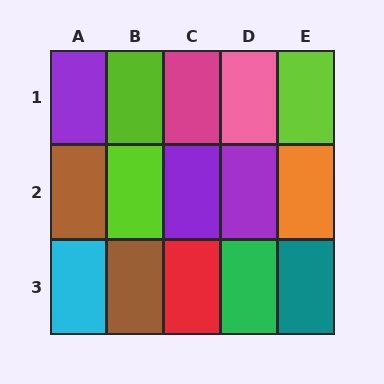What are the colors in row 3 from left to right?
Cyan, brown, red, green, teal.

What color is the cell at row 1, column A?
Purple.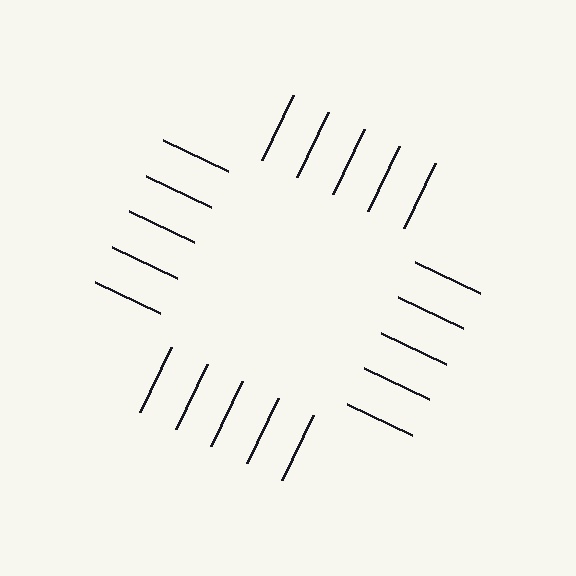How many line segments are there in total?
20 — 5 along each of the 4 edges.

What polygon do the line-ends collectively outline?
An illusory square — the line segments terminate on its edges but no continuous stroke is drawn.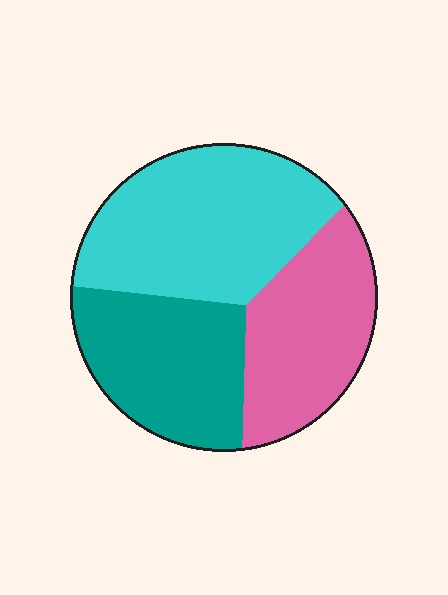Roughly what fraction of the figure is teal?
Teal covers about 30% of the figure.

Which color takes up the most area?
Cyan, at roughly 40%.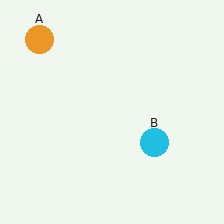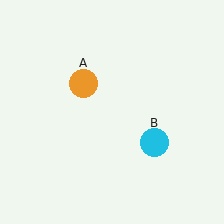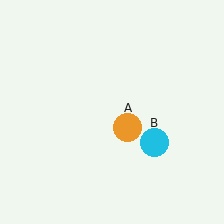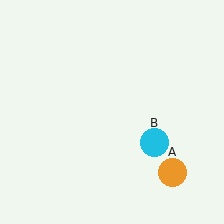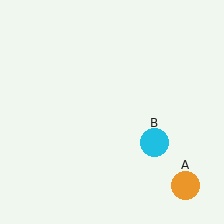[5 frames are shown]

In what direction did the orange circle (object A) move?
The orange circle (object A) moved down and to the right.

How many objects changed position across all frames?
1 object changed position: orange circle (object A).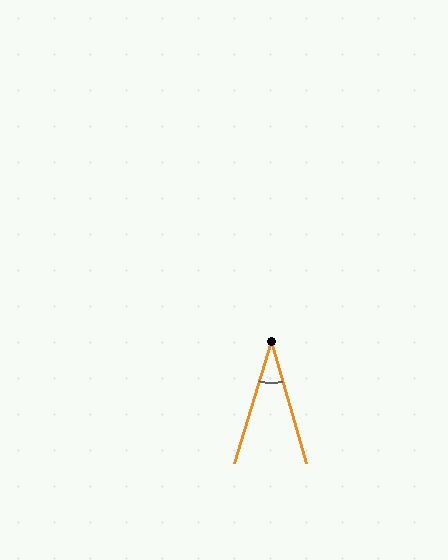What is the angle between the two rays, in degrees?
Approximately 33 degrees.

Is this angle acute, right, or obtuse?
It is acute.